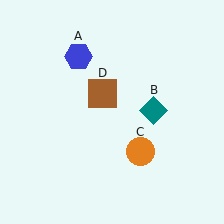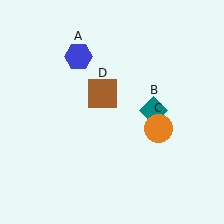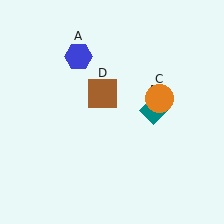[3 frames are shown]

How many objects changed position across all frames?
1 object changed position: orange circle (object C).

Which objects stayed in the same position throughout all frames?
Blue hexagon (object A) and teal diamond (object B) and brown square (object D) remained stationary.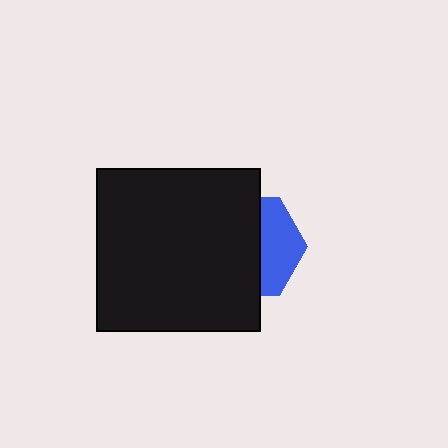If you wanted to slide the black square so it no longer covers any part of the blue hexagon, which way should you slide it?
Slide it left — that is the most direct way to separate the two shapes.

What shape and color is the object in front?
The object in front is a black square.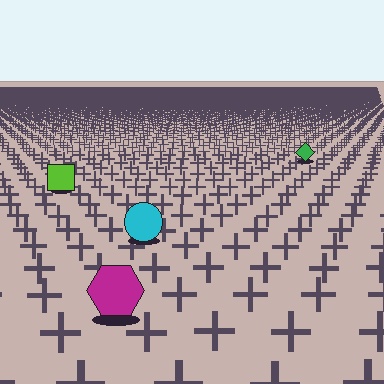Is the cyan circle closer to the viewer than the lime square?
Yes. The cyan circle is closer — you can tell from the texture gradient: the ground texture is coarser near it.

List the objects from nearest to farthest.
From nearest to farthest: the magenta hexagon, the cyan circle, the lime square, the green diamond.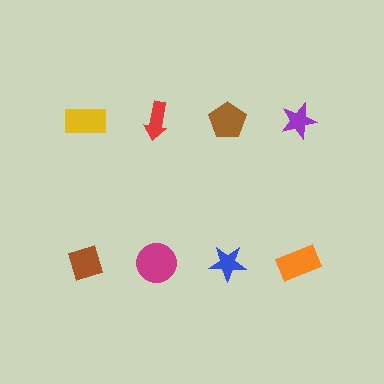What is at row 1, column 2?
A red arrow.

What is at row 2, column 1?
A brown diamond.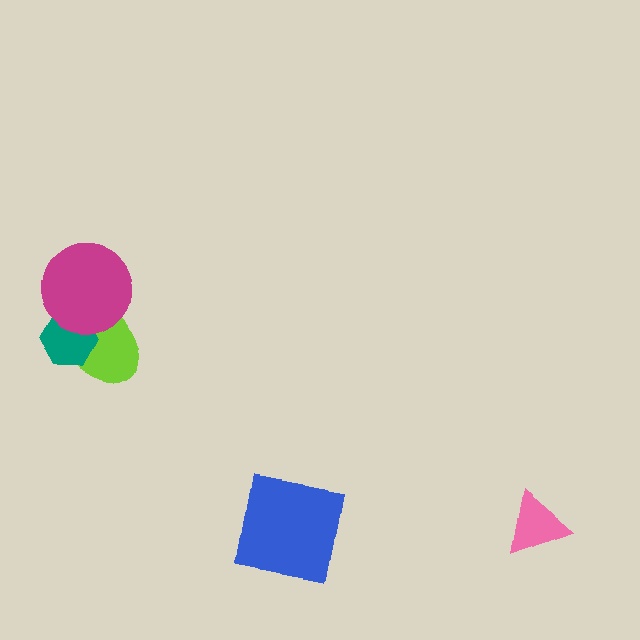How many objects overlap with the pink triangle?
0 objects overlap with the pink triangle.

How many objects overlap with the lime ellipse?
2 objects overlap with the lime ellipse.